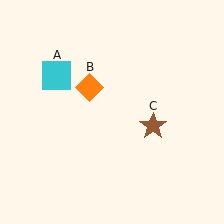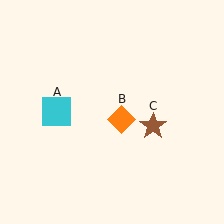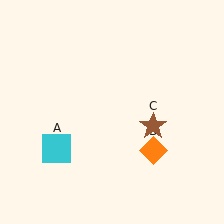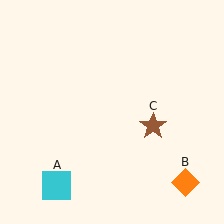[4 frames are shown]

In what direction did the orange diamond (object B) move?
The orange diamond (object B) moved down and to the right.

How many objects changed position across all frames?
2 objects changed position: cyan square (object A), orange diamond (object B).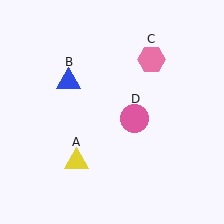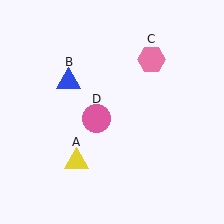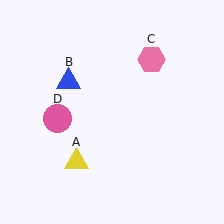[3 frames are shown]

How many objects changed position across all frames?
1 object changed position: pink circle (object D).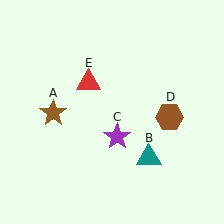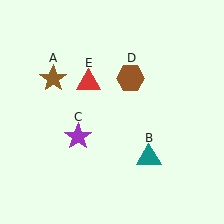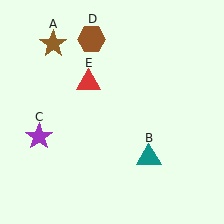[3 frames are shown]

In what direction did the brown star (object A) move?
The brown star (object A) moved up.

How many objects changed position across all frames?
3 objects changed position: brown star (object A), purple star (object C), brown hexagon (object D).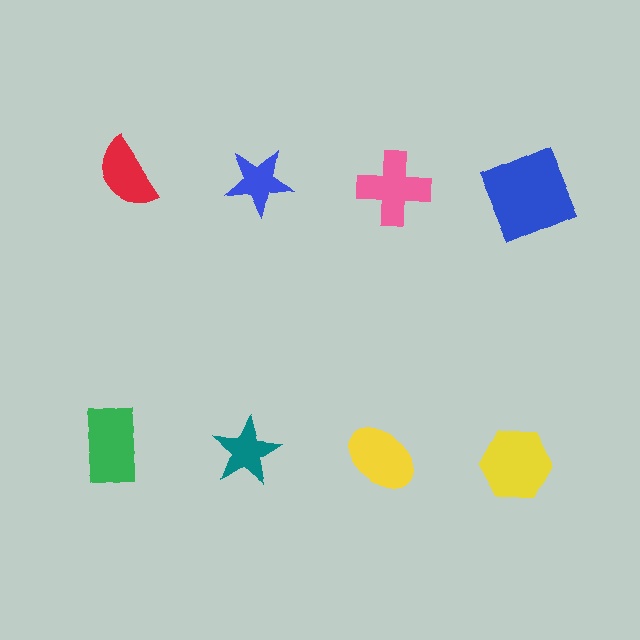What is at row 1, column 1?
A red semicircle.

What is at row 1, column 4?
A blue square.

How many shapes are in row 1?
4 shapes.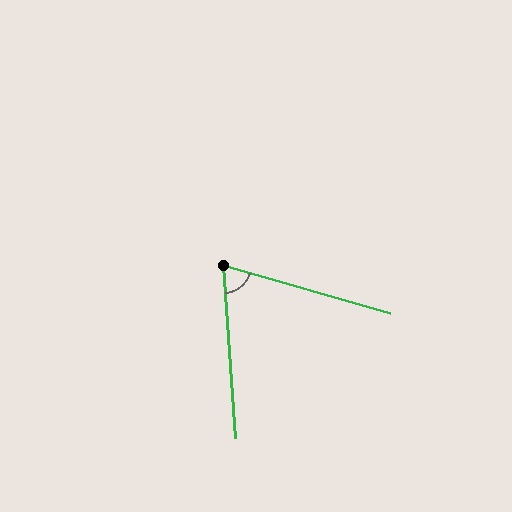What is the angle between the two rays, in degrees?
Approximately 70 degrees.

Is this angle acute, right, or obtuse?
It is acute.